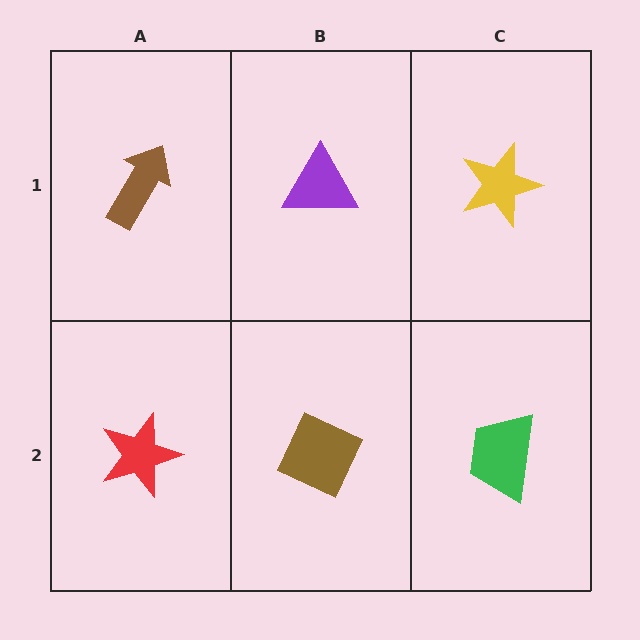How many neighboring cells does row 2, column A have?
2.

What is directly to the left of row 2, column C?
A brown diamond.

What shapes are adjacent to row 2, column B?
A purple triangle (row 1, column B), a red star (row 2, column A), a green trapezoid (row 2, column C).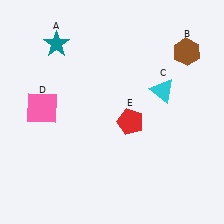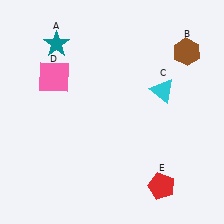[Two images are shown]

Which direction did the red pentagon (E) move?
The red pentagon (E) moved down.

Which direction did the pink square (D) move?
The pink square (D) moved up.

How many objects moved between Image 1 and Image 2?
2 objects moved between the two images.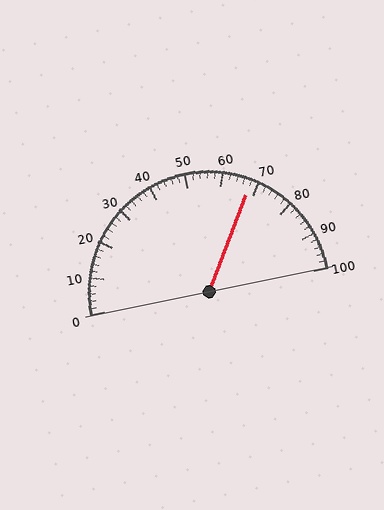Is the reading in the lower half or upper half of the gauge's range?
The reading is in the upper half of the range (0 to 100).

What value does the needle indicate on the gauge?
The needle indicates approximately 68.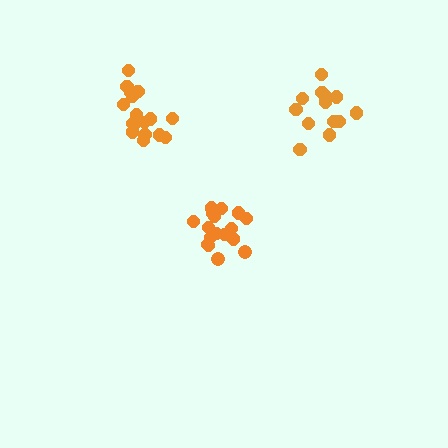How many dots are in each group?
Group 1: 17 dots, Group 2: 17 dots, Group 3: 15 dots (49 total).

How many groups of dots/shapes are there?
There are 3 groups.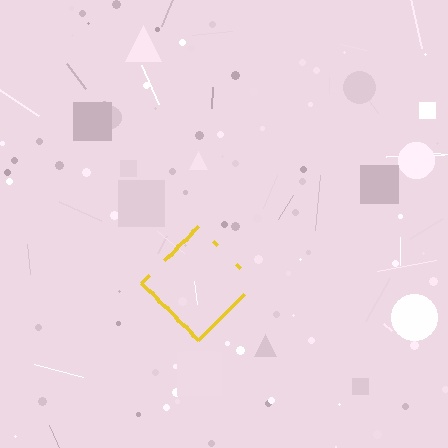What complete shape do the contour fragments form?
The contour fragments form a diamond.